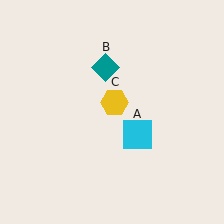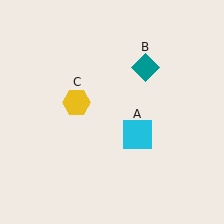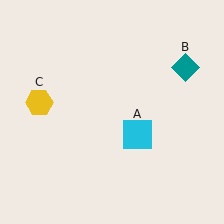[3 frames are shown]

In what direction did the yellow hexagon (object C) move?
The yellow hexagon (object C) moved left.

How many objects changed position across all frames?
2 objects changed position: teal diamond (object B), yellow hexagon (object C).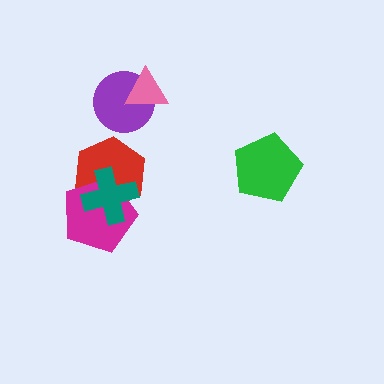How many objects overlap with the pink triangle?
1 object overlaps with the pink triangle.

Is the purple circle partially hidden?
Yes, it is partially covered by another shape.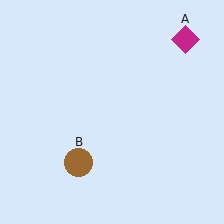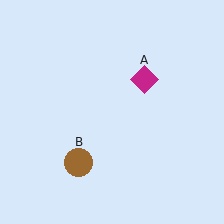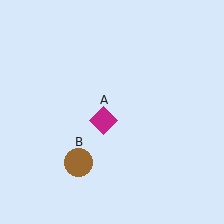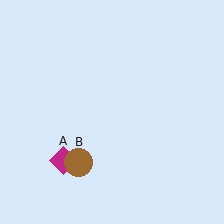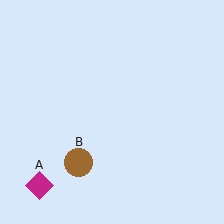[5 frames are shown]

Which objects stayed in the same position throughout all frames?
Brown circle (object B) remained stationary.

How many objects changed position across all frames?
1 object changed position: magenta diamond (object A).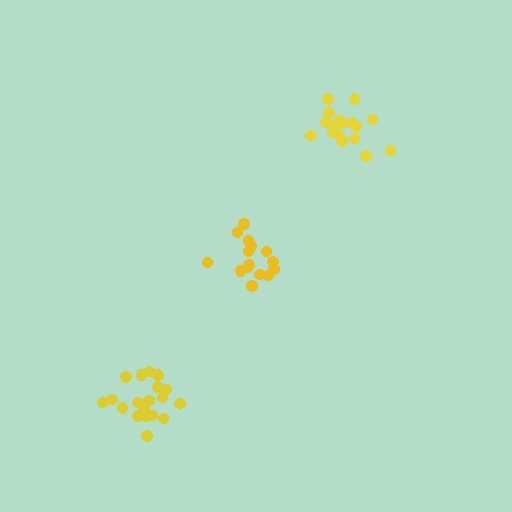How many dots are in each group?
Group 1: 15 dots, Group 2: 19 dots, Group 3: 17 dots (51 total).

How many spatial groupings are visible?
There are 3 spatial groupings.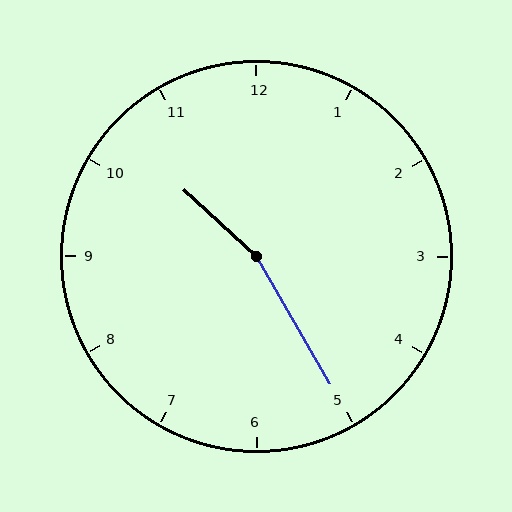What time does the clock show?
10:25.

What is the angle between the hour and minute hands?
Approximately 162 degrees.